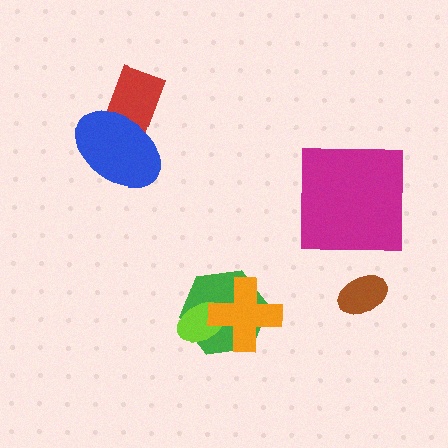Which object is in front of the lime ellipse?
The orange cross is in front of the lime ellipse.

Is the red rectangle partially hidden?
Yes, it is partially covered by another shape.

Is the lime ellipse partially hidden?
Yes, it is partially covered by another shape.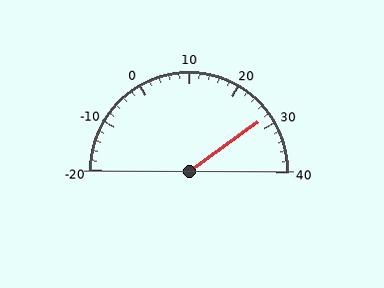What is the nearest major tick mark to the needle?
The nearest major tick mark is 30.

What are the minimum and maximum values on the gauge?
The gauge ranges from -20 to 40.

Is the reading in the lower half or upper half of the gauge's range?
The reading is in the upper half of the range (-20 to 40).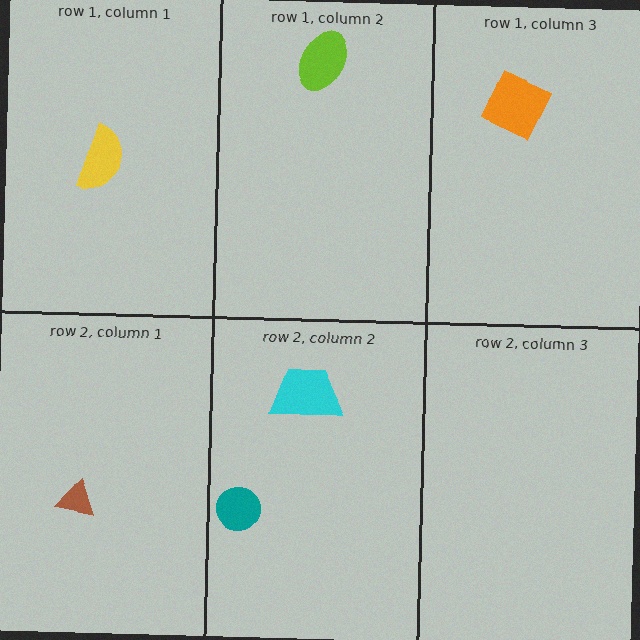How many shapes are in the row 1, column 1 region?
1.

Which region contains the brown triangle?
The row 2, column 1 region.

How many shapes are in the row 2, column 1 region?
1.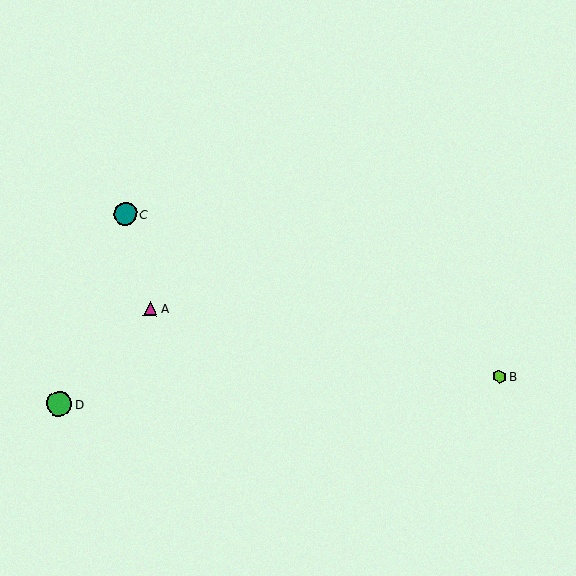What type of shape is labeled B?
Shape B is a lime hexagon.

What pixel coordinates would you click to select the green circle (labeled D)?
Click at (59, 404) to select the green circle D.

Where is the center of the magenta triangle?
The center of the magenta triangle is at (151, 309).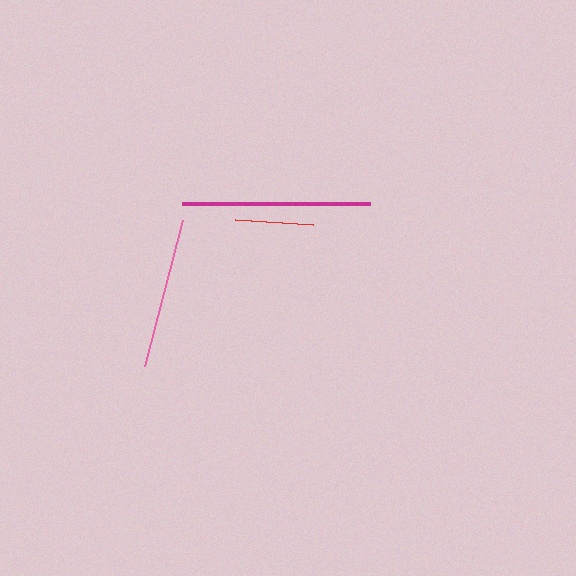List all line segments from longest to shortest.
From longest to shortest: magenta, pink, red.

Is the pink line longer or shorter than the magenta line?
The magenta line is longer than the pink line.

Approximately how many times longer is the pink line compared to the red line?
The pink line is approximately 1.9 times the length of the red line.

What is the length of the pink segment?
The pink segment is approximately 151 pixels long.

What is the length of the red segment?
The red segment is approximately 78 pixels long.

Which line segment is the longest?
The magenta line is the longest at approximately 187 pixels.